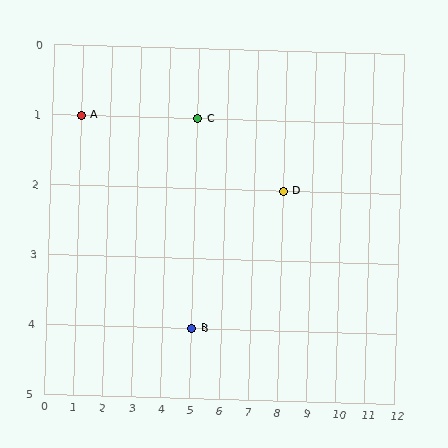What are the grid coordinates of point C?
Point C is at grid coordinates (5, 1).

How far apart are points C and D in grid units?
Points C and D are 3 columns and 1 row apart (about 3.2 grid units diagonally).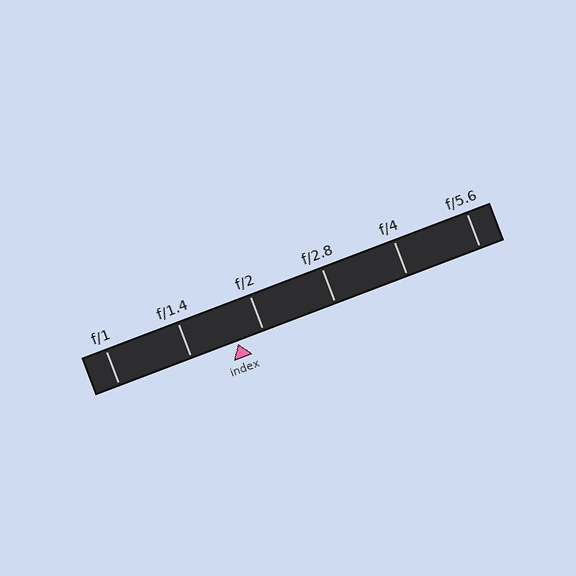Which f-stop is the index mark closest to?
The index mark is closest to f/2.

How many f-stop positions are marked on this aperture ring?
There are 6 f-stop positions marked.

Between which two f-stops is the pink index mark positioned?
The index mark is between f/1.4 and f/2.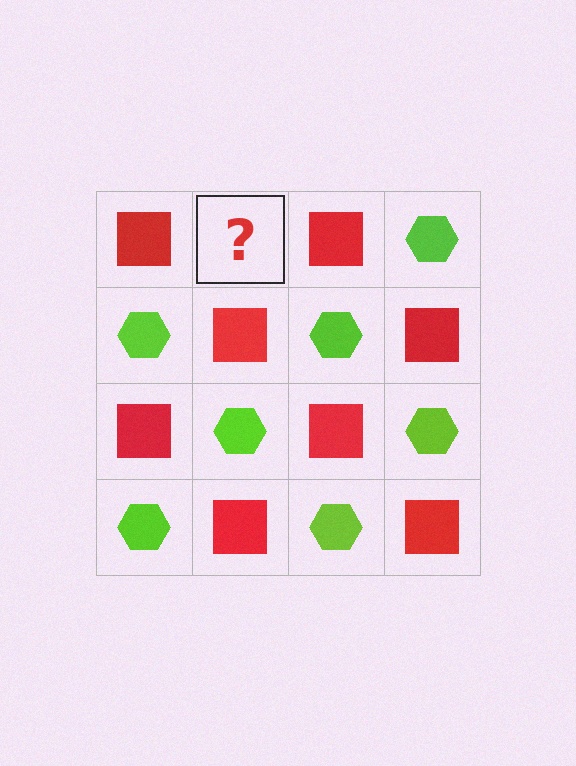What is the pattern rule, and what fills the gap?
The rule is that it alternates red square and lime hexagon in a checkerboard pattern. The gap should be filled with a lime hexagon.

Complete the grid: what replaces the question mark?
The question mark should be replaced with a lime hexagon.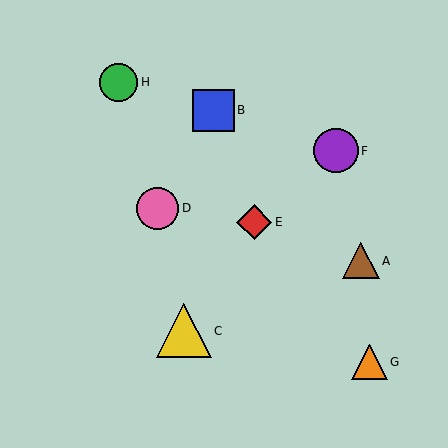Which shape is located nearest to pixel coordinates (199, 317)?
The yellow triangle (labeled C) at (184, 331) is nearest to that location.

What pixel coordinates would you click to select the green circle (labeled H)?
Click at (119, 82) to select the green circle H.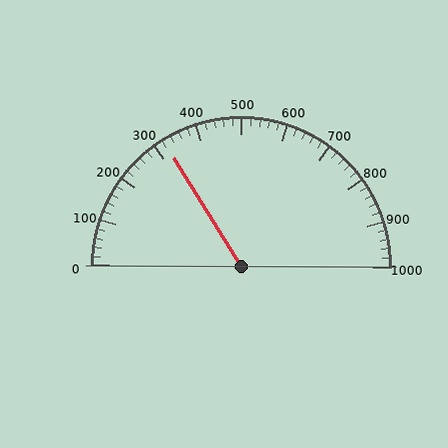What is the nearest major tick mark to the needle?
The nearest major tick mark is 300.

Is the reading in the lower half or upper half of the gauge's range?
The reading is in the lower half of the range (0 to 1000).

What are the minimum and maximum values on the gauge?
The gauge ranges from 0 to 1000.